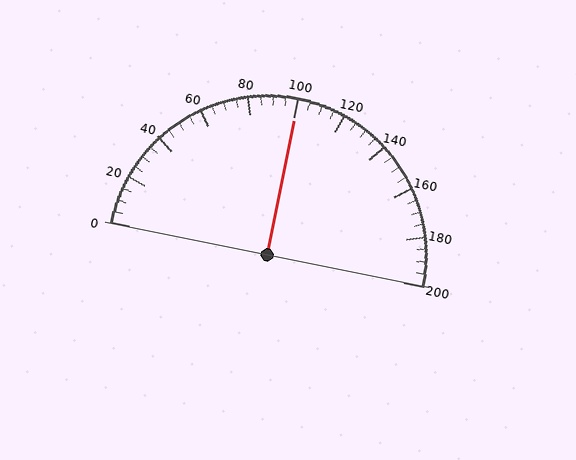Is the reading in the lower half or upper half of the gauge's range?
The reading is in the upper half of the range (0 to 200).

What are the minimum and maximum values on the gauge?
The gauge ranges from 0 to 200.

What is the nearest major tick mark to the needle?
The nearest major tick mark is 100.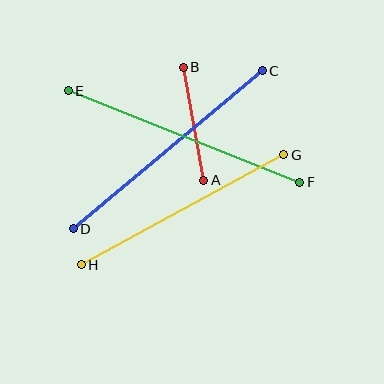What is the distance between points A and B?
The distance is approximately 115 pixels.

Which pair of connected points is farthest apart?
Points E and F are farthest apart.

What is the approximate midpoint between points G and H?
The midpoint is at approximately (182, 210) pixels.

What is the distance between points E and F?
The distance is approximately 249 pixels.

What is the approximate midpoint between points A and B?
The midpoint is at approximately (193, 124) pixels.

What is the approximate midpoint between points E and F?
The midpoint is at approximately (184, 136) pixels.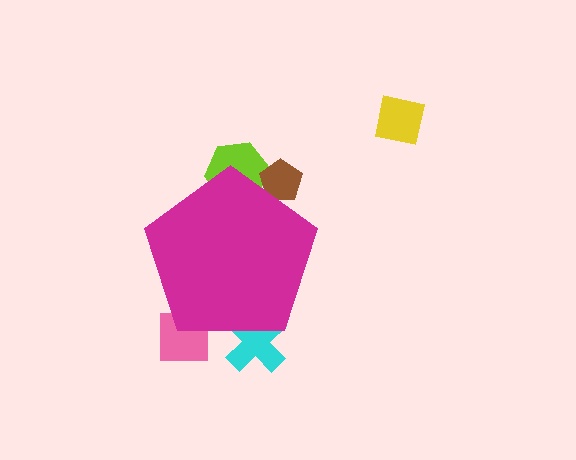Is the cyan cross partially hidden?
Yes, the cyan cross is partially hidden behind the magenta pentagon.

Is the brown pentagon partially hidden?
Yes, the brown pentagon is partially hidden behind the magenta pentagon.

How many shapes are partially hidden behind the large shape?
4 shapes are partially hidden.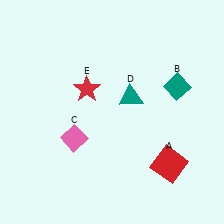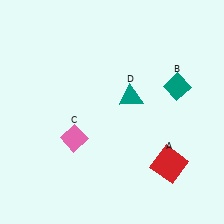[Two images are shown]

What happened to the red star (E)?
The red star (E) was removed in Image 2. It was in the top-left area of Image 1.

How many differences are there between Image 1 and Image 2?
There is 1 difference between the two images.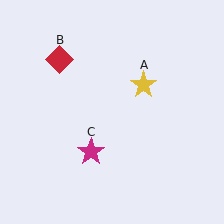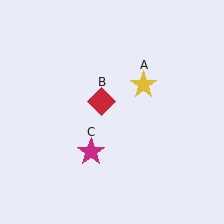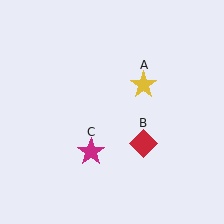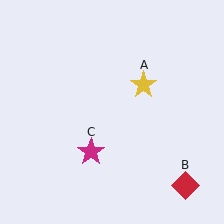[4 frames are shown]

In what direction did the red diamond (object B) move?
The red diamond (object B) moved down and to the right.